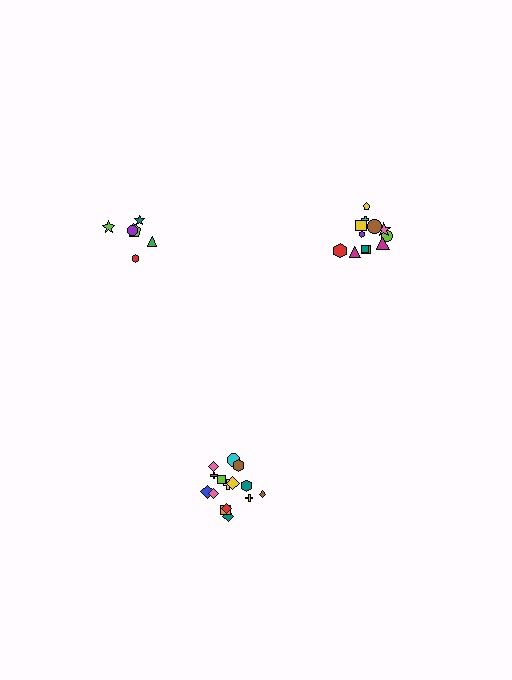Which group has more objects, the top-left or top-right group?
The top-right group.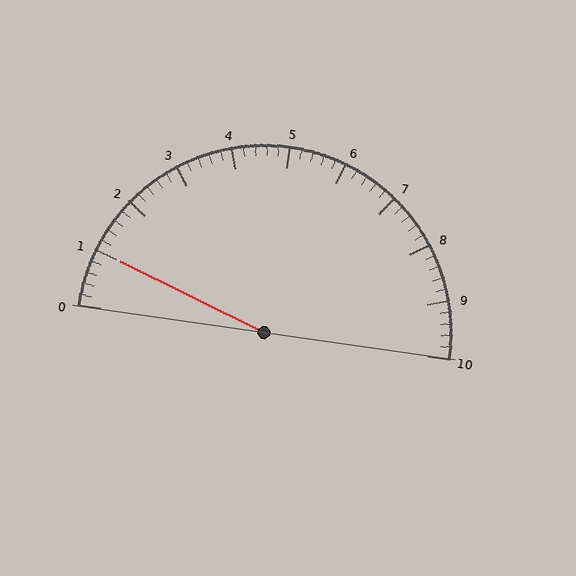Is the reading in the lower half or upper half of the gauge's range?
The reading is in the lower half of the range (0 to 10).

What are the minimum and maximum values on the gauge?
The gauge ranges from 0 to 10.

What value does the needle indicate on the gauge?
The needle indicates approximately 1.0.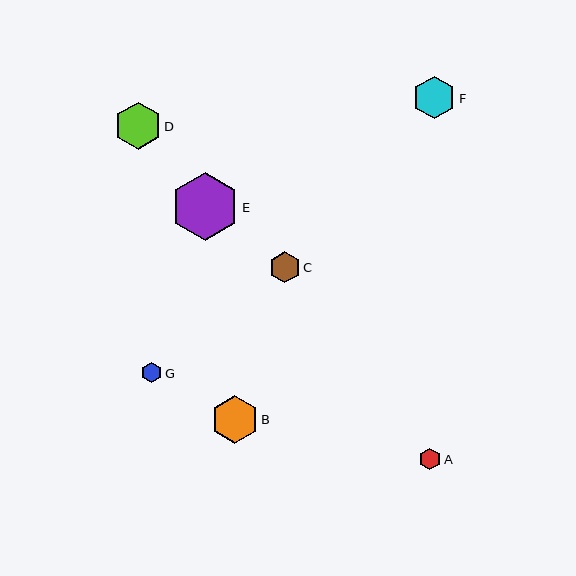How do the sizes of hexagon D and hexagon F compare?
Hexagon D and hexagon F are approximately the same size.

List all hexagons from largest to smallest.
From largest to smallest: E, B, D, F, C, A, G.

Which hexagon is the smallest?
Hexagon G is the smallest with a size of approximately 21 pixels.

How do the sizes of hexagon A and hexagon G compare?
Hexagon A and hexagon G are approximately the same size.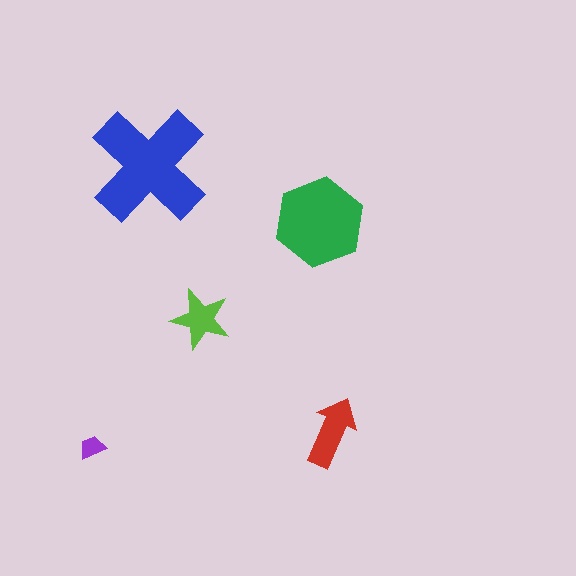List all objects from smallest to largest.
The purple trapezoid, the lime star, the red arrow, the green hexagon, the blue cross.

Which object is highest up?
The blue cross is topmost.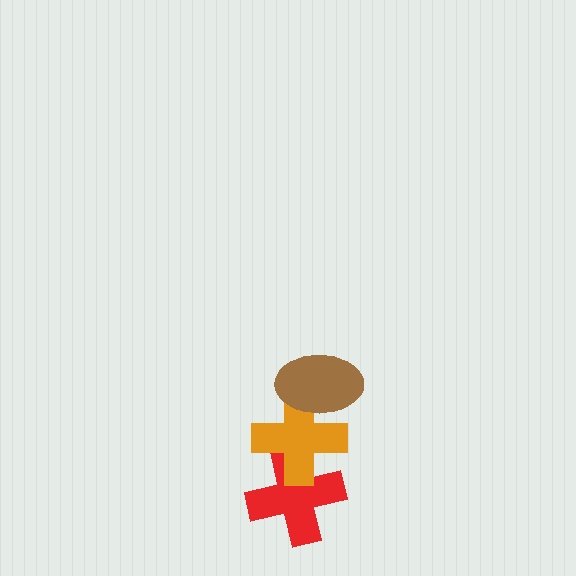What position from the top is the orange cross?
The orange cross is 2nd from the top.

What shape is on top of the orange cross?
The brown ellipse is on top of the orange cross.